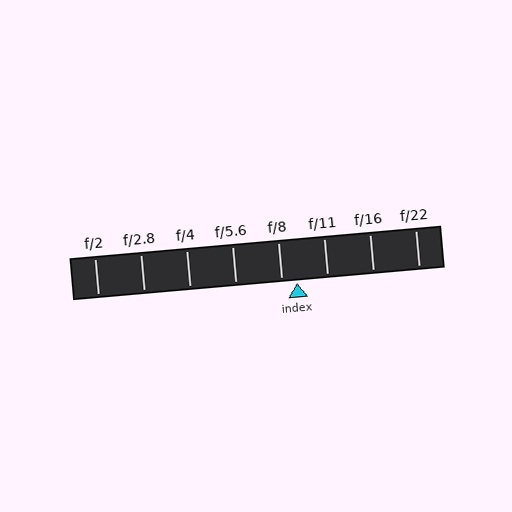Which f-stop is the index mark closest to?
The index mark is closest to f/8.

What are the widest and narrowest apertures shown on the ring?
The widest aperture shown is f/2 and the narrowest is f/22.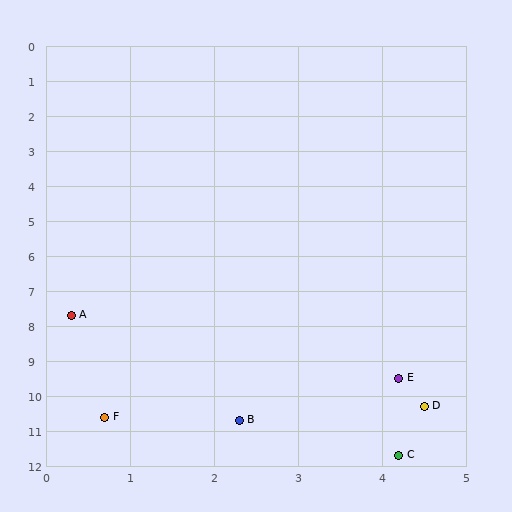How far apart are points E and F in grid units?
Points E and F are about 3.7 grid units apart.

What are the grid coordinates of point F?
Point F is at approximately (0.7, 10.6).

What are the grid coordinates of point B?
Point B is at approximately (2.3, 10.7).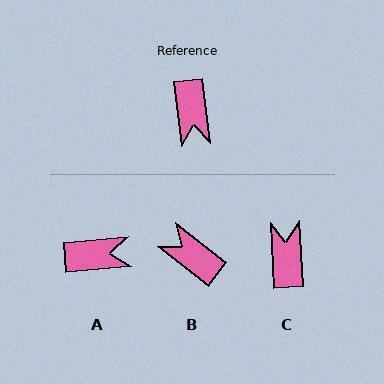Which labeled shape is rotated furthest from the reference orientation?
C, about 176 degrees away.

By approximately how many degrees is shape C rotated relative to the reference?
Approximately 176 degrees counter-clockwise.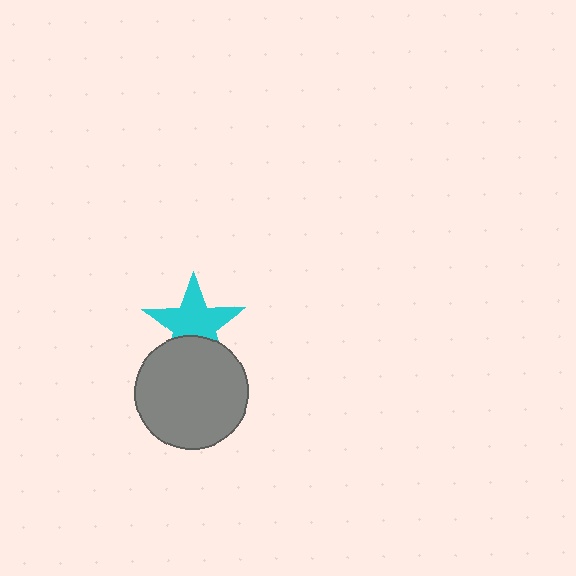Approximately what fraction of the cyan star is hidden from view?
Roughly 30% of the cyan star is hidden behind the gray circle.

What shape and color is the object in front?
The object in front is a gray circle.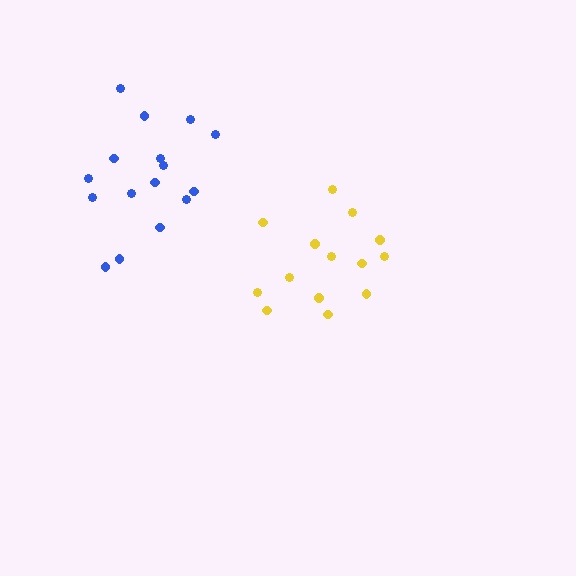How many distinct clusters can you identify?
There are 2 distinct clusters.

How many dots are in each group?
Group 1: 16 dots, Group 2: 14 dots (30 total).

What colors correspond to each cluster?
The clusters are colored: blue, yellow.